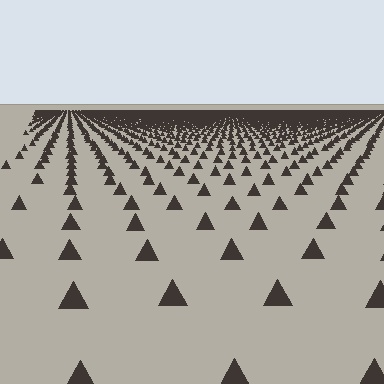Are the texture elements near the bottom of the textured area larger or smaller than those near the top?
Larger. Near the bottom, elements are closer to the viewer and appear at a bigger on-screen size.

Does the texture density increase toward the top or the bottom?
Density increases toward the top.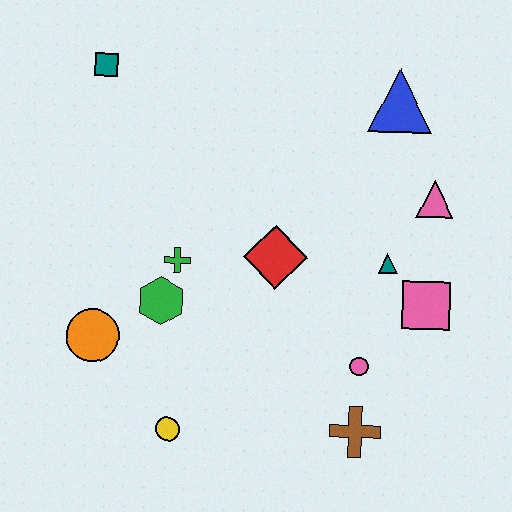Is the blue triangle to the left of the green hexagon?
No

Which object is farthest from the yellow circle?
The blue triangle is farthest from the yellow circle.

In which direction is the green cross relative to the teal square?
The green cross is below the teal square.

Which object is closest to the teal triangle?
The pink square is closest to the teal triangle.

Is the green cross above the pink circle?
Yes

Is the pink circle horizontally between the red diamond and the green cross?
No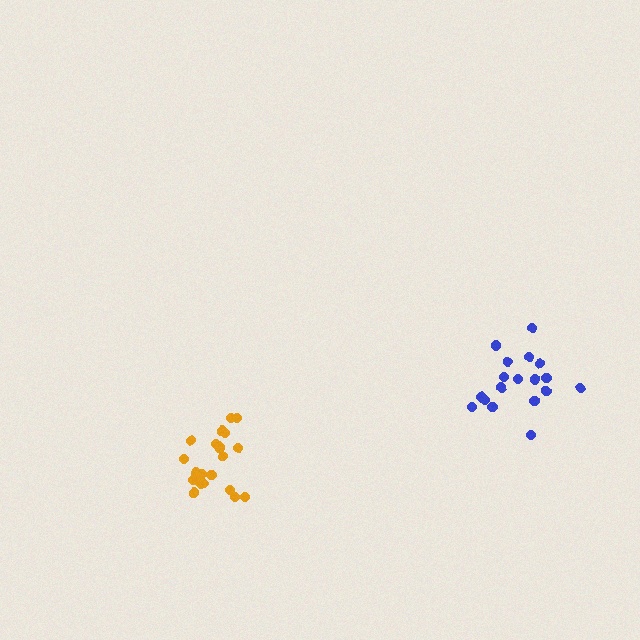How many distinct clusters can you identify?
There are 2 distinct clusters.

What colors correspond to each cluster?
The clusters are colored: orange, blue.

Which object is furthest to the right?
The blue cluster is rightmost.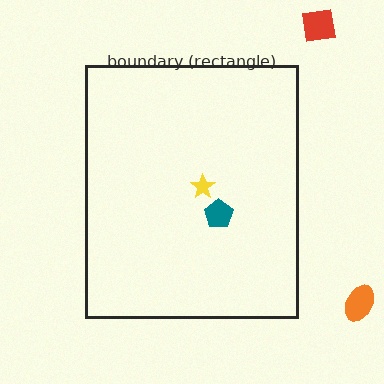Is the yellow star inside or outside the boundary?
Inside.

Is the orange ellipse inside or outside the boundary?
Outside.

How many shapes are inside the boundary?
2 inside, 2 outside.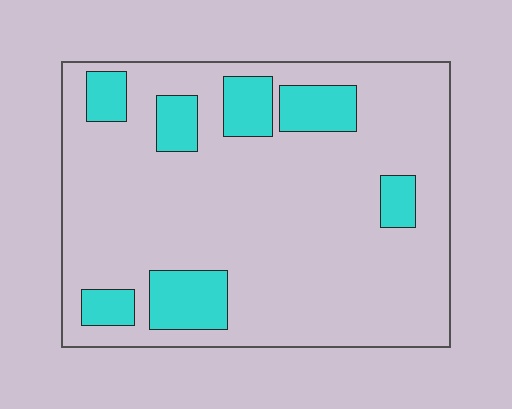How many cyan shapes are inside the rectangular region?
7.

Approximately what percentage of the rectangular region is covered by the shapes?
Approximately 20%.